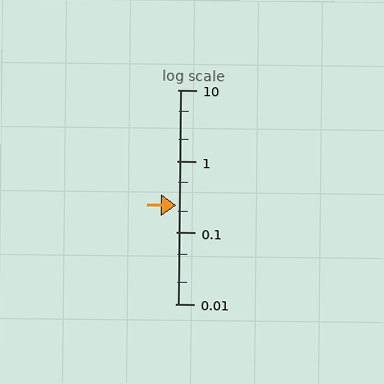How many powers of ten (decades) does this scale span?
The scale spans 3 decades, from 0.01 to 10.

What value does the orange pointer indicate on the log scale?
The pointer indicates approximately 0.24.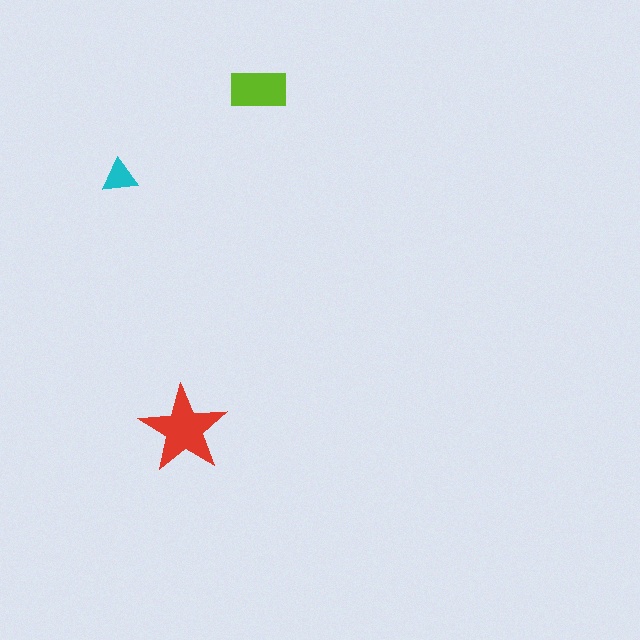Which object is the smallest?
The cyan triangle.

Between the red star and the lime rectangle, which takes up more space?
The red star.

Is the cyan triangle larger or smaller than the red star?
Smaller.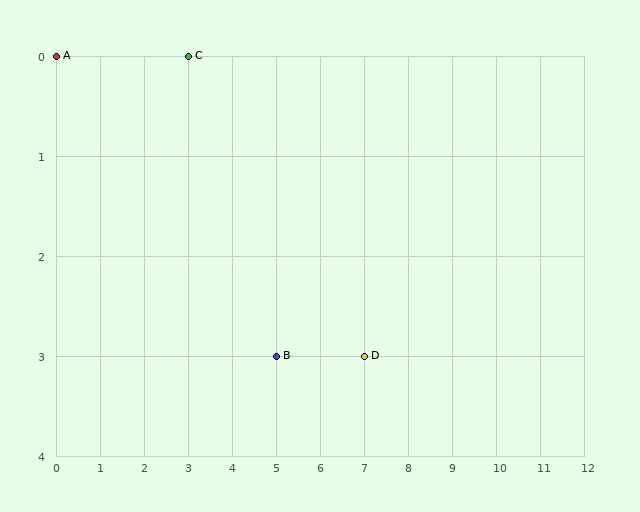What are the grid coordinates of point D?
Point D is at grid coordinates (7, 3).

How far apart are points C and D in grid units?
Points C and D are 4 columns and 3 rows apart (about 5.0 grid units diagonally).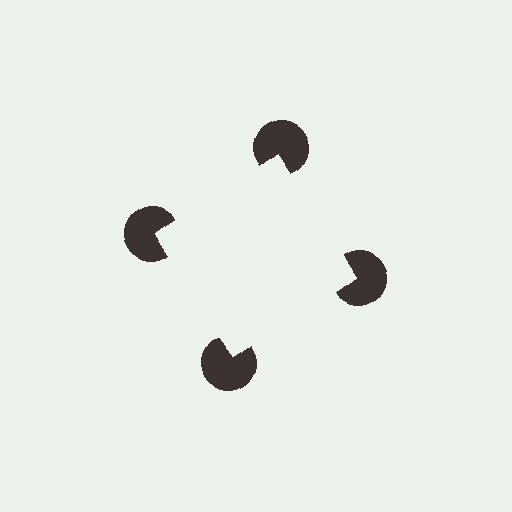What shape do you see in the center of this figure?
An illusory square — its edges are inferred from the aligned wedge cuts in the pac-man discs, not physically drawn.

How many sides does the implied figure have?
4 sides.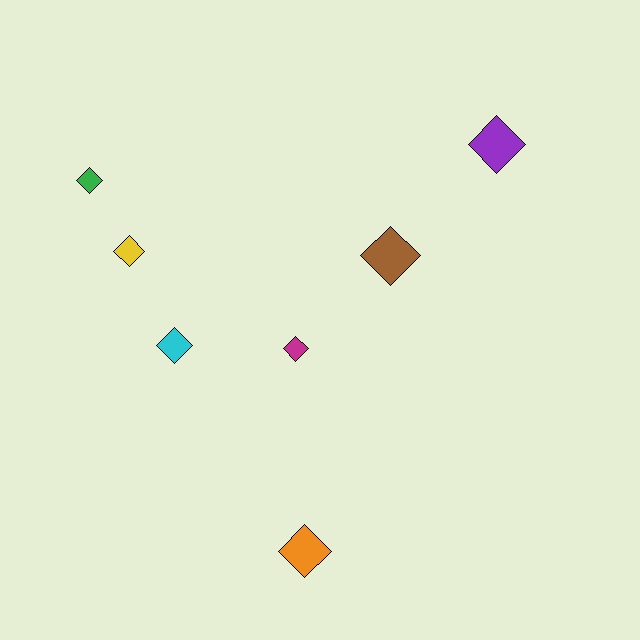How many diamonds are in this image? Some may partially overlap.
There are 7 diamonds.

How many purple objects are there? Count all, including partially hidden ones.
There is 1 purple object.